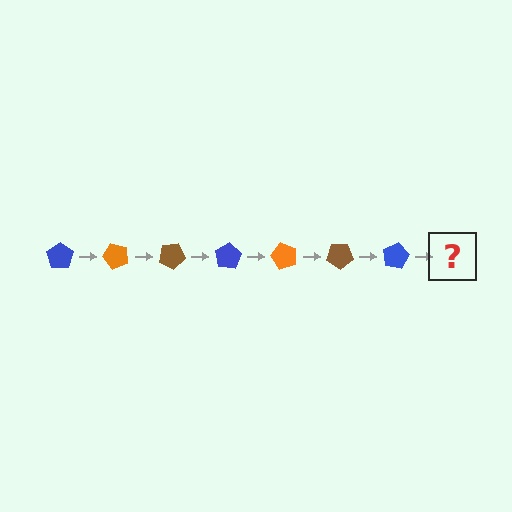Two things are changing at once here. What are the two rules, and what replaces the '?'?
The two rules are that it rotates 50 degrees each step and the color cycles through blue, orange, and brown. The '?' should be an orange pentagon, rotated 350 degrees from the start.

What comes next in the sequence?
The next element should be an orange pentagon, rotated 350 degrees from the start.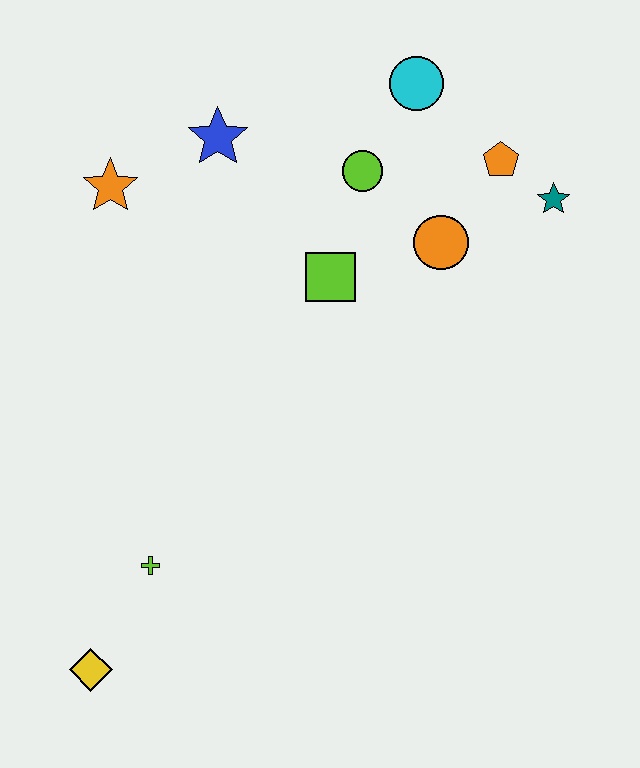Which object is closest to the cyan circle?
The lime circle is closest to the cyan circle.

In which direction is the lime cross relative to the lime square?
The lime cross is below the lime square.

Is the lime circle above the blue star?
No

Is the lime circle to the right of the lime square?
Yes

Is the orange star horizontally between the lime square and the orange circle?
No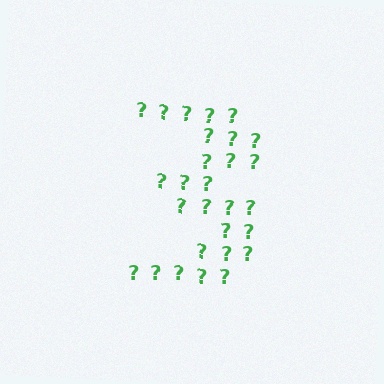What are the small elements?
The small elements are question marks.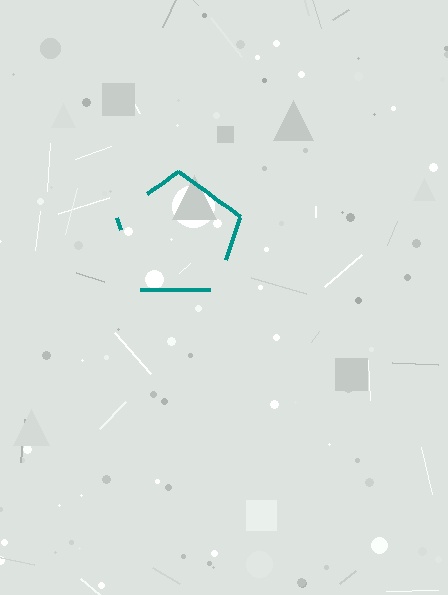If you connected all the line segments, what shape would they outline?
They would outline a pentagon.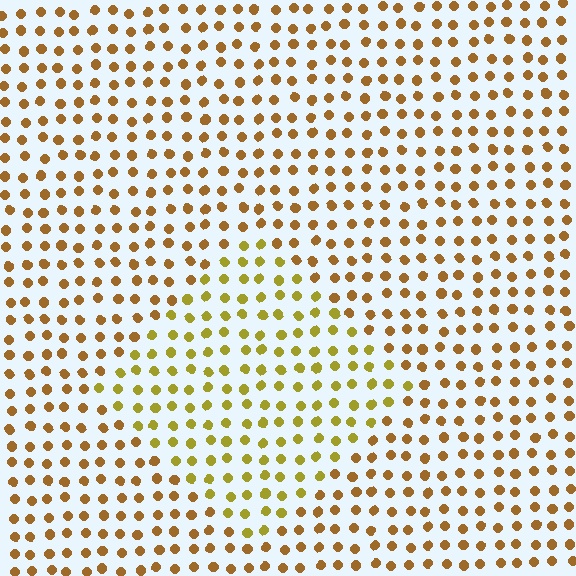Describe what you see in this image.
The image is filled with small brown elements in a uniform arrangement. A diamond-shaped region is visible where the elements are tinted to a slightly different hue, forming a subtle color boundary.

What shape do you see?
I see a diamond.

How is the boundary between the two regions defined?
The boundary is defined purely by a slight shift in hue (about 27 degrees). Spacing, size, and orientation are identical on both sides.